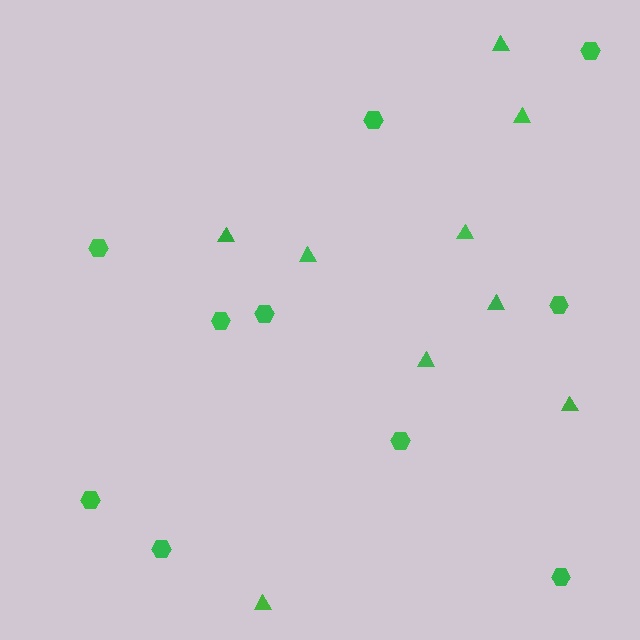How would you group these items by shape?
There are 2 groups: one group of triangles (9) and one group of hexagons (10).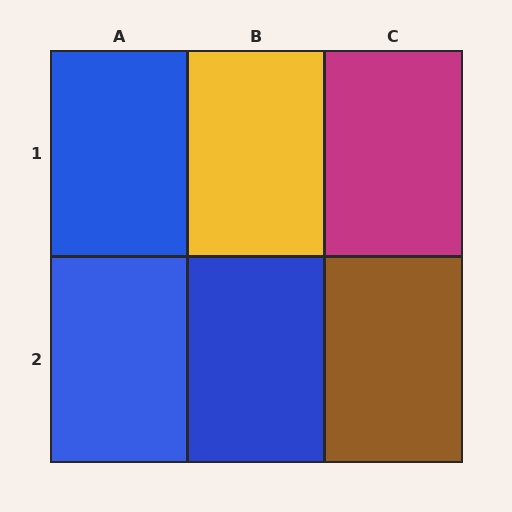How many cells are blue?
3 cells are blue.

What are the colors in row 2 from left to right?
Blue, blue, brown.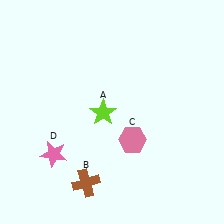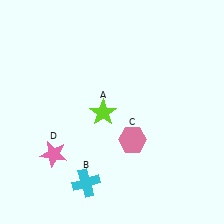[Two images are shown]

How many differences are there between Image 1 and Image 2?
There is 1 difference between the two images.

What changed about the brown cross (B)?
In Image 1, B is brown. In Image 2, it changed to cyan.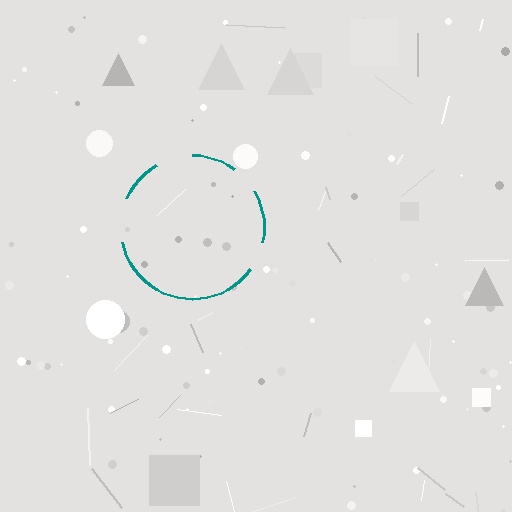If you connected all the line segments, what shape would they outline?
They would outline a circle.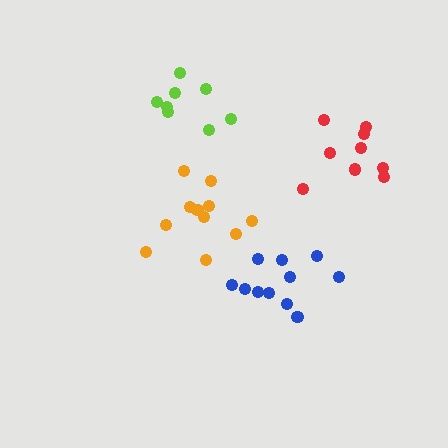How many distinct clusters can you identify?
There are 4 distinct clusters.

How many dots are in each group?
Group 1: 8 dots, Group 2: 11 dots, Group 3: 11 dots, Group 4: 9 dots (39 total).